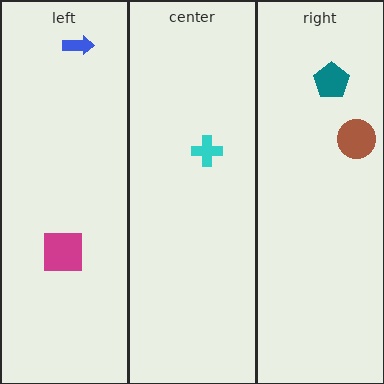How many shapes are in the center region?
1.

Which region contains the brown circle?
The right region.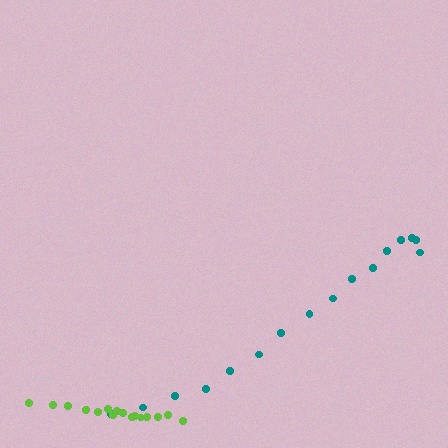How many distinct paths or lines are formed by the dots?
There are 2 distinct paths.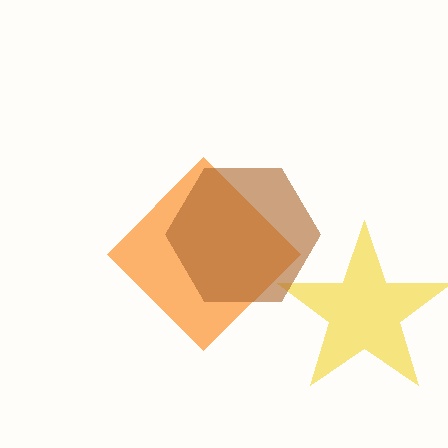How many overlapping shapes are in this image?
There are 3 overlapping shapes in the image.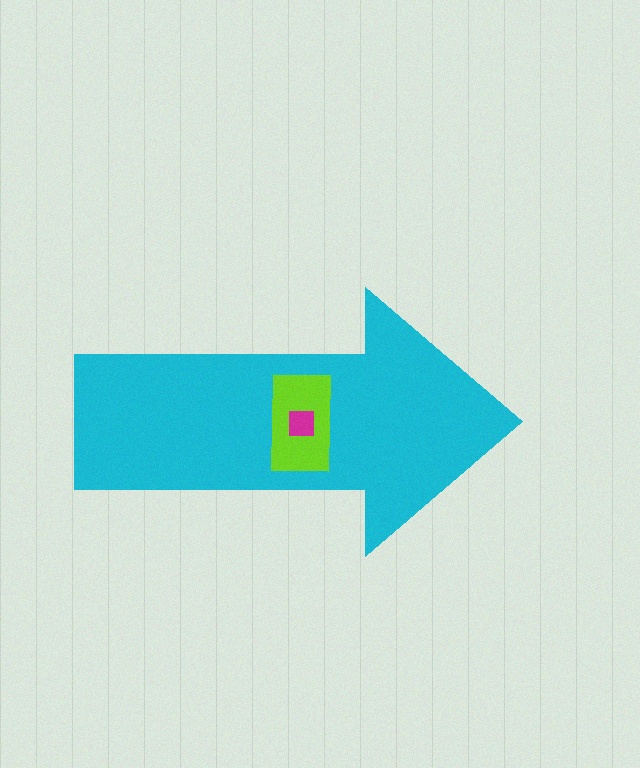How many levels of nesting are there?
3.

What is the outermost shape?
The cyan arrow.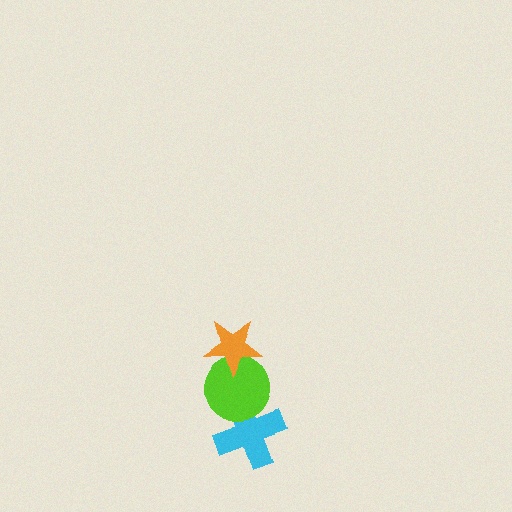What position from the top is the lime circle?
The lime circle is 2nd from the top.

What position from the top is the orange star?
The orange star is 1st from the top.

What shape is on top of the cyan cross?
The lime circle is on top of the cyan cross.